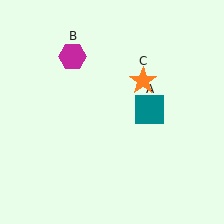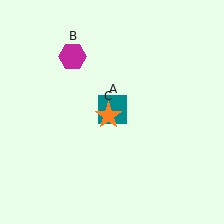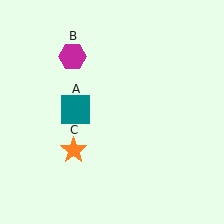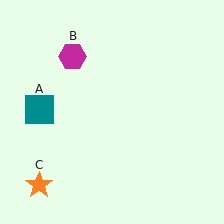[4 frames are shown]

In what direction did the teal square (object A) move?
The teal square (object A) moved left.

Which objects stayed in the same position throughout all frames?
Magenta hexagon (object B) remained stationary.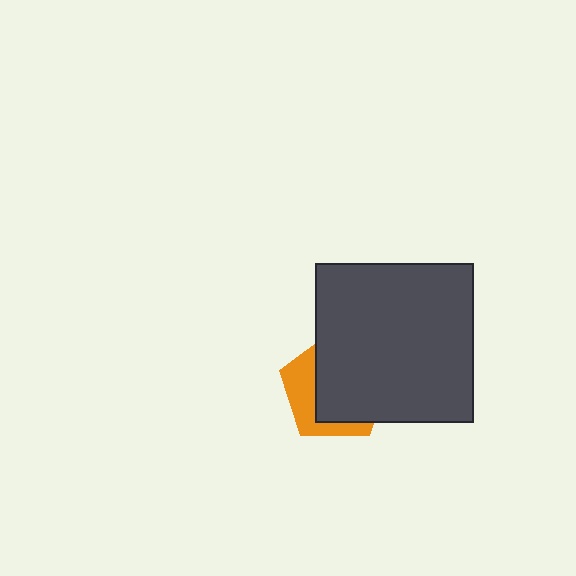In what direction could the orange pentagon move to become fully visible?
The orange pentagon could move left. That would shift it out from behind the dark gray square entirely.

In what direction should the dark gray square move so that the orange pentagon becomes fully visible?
The dark gray square should move right. That is the shortest direction to clear the overlap and leave the orange pentagon fully visible.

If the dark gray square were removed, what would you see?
You would see the complete orange pentagon.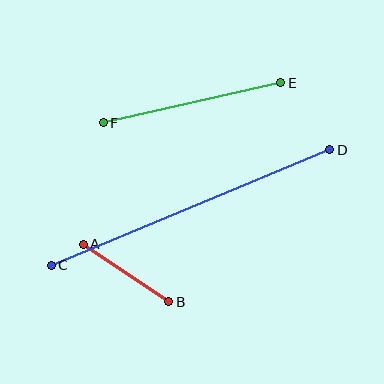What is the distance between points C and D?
The distance is approximately 301 pixels.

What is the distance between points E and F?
The distance is approximately 182 pixels.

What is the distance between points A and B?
The distance is approximately 103 pixels.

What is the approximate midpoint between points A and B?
The midpoint is at approximately (126, 273) pixels.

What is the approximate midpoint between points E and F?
The midpoint is at approximately (192, 103) pixels.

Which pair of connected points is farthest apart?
Points C and D are farthest apart.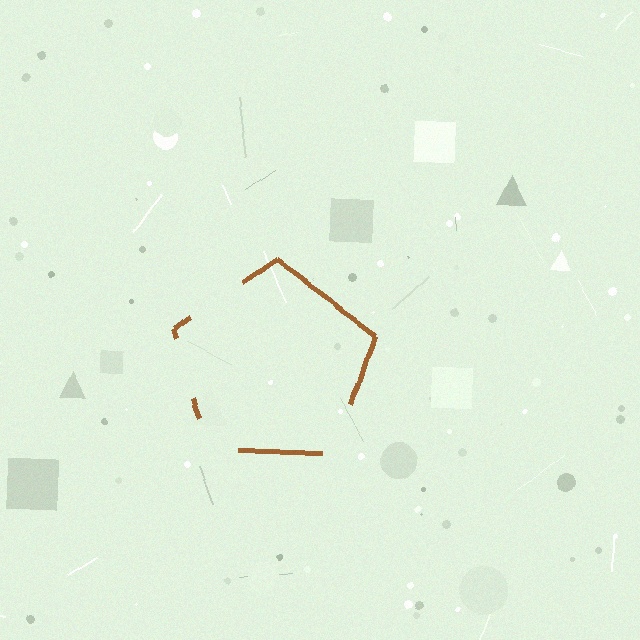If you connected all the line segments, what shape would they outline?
They would outline a pentagon.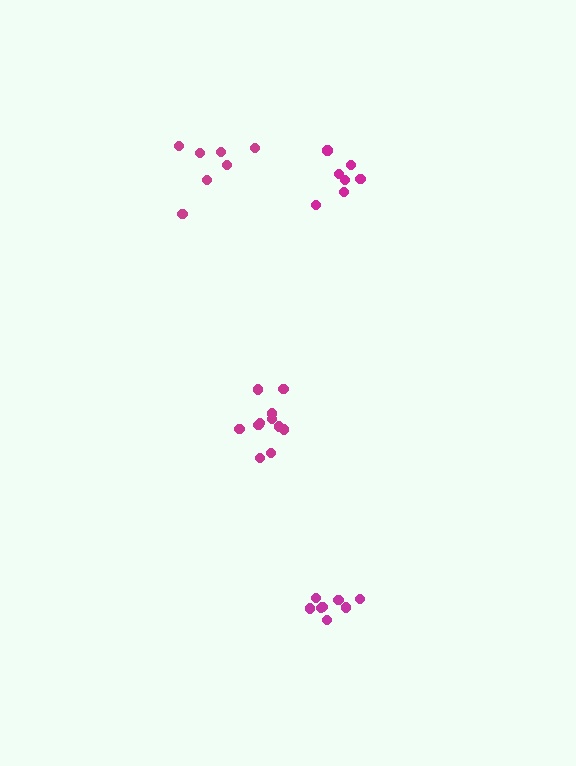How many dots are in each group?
Group 1: 11 dots, Group 2: 8 dots, Group 3: 7 dots, Group 4: 7 dots (33 total).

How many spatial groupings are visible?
There are 4 spatial groupings.